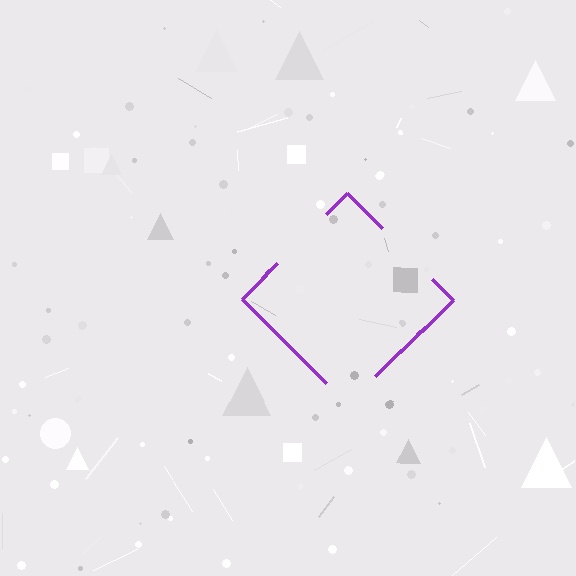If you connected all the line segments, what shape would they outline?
They would outline a diamond.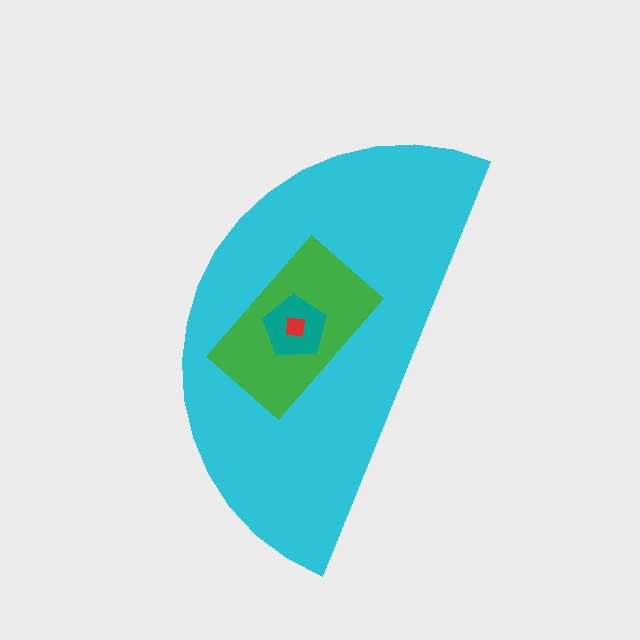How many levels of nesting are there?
4.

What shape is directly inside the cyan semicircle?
The green rectangle.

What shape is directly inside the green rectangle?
The teal pentagon.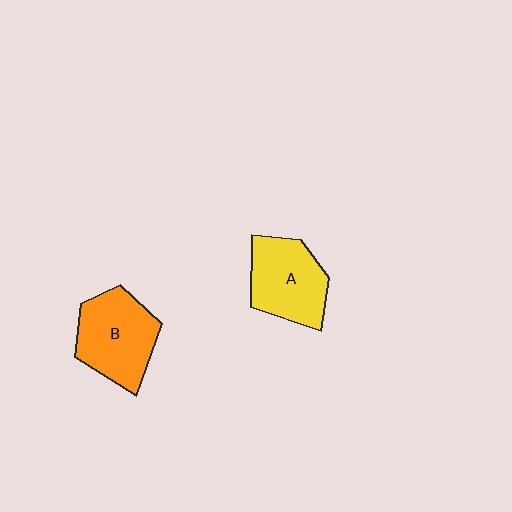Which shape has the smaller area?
Shape A (yellow).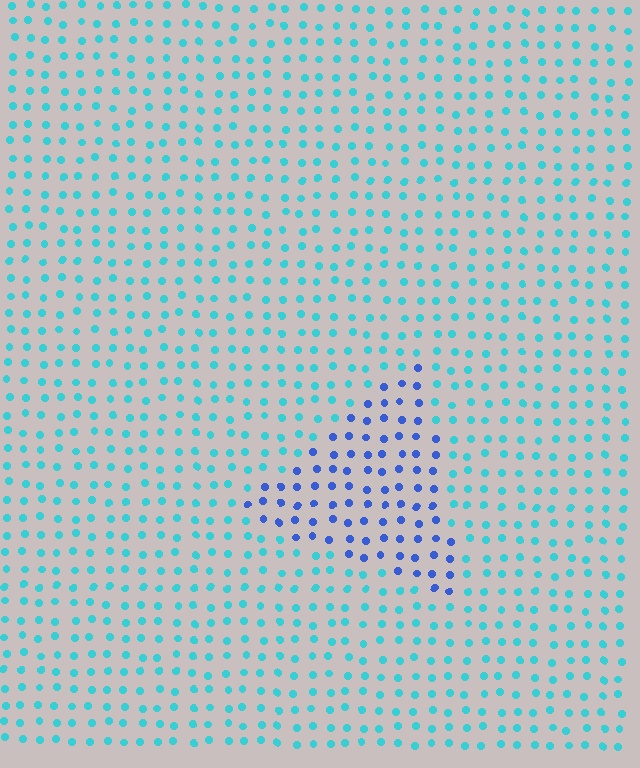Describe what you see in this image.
The image is filled with small cyan elements in a uniform arrangement. A triangle-shaped region is visible where the elements are tinted to a slightly different hue, forming a subtle color boundary.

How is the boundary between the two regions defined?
The boundary is defined purely by a slight shift in hue (about 44 degrees). Spacing, size, and orientation are identical on both sides.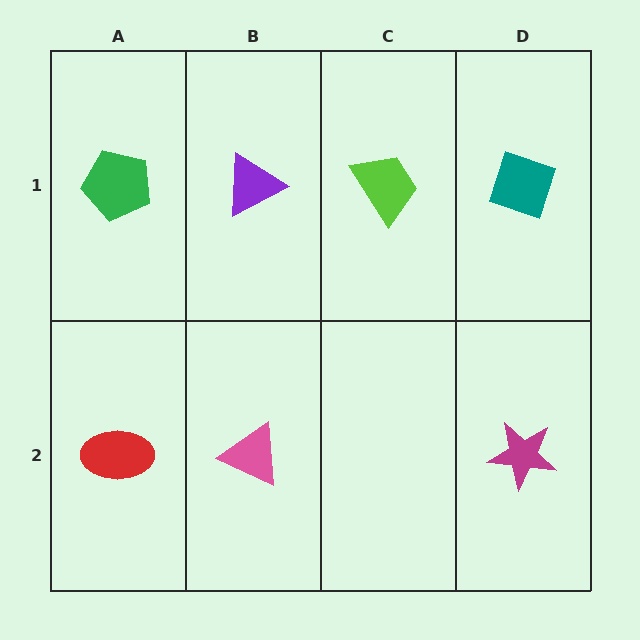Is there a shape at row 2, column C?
No, that cell is empty.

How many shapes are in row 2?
3 shapes.